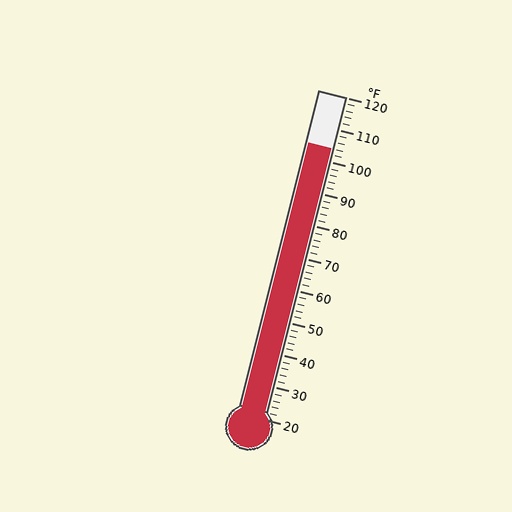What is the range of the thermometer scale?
The thermometer scale ranges from 20°F to 120°F.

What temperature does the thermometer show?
The thermometer shows approximately 104°F.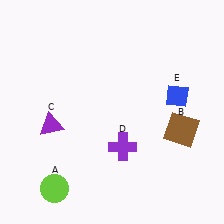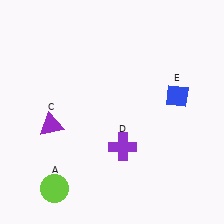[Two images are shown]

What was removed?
The brown square (B) was removed in Image 2.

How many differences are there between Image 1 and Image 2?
There is 1 difference between the two images.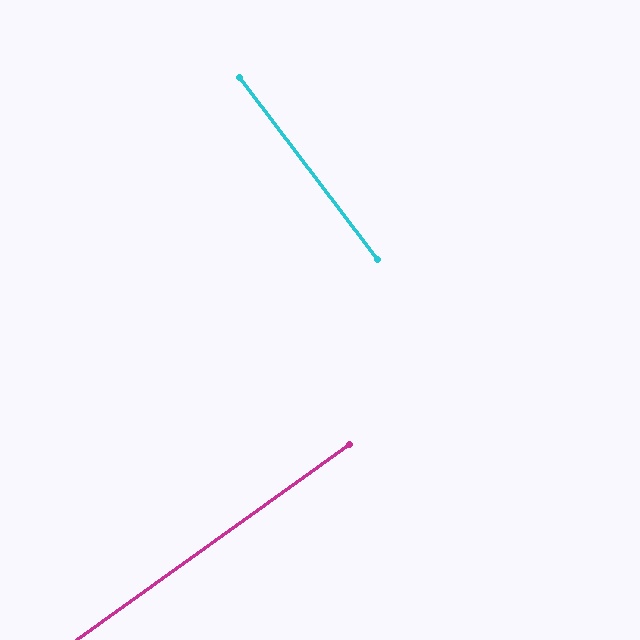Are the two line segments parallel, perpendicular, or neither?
Perpendicular — they meet at approximately 88°.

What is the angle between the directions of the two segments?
Approximately 88 degrees.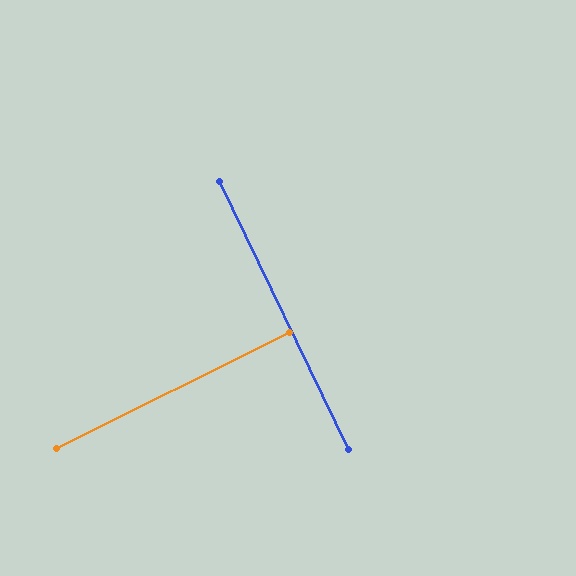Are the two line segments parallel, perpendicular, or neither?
Perpendicular — they meet at approximately 89°.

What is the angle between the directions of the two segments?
Approximately 89 degrees.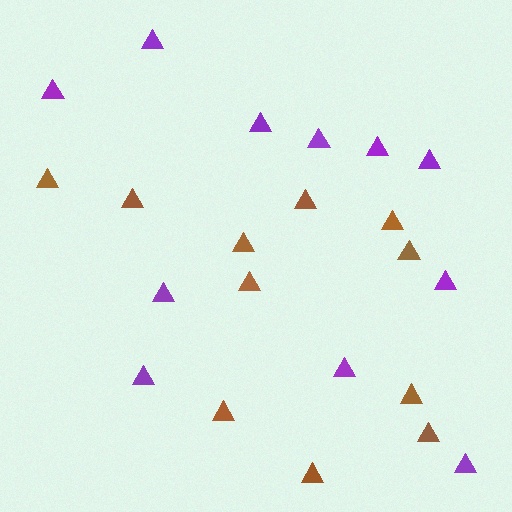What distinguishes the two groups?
There are 2 groups: one group of purple triangles (11) and one group of brown triangles (11).